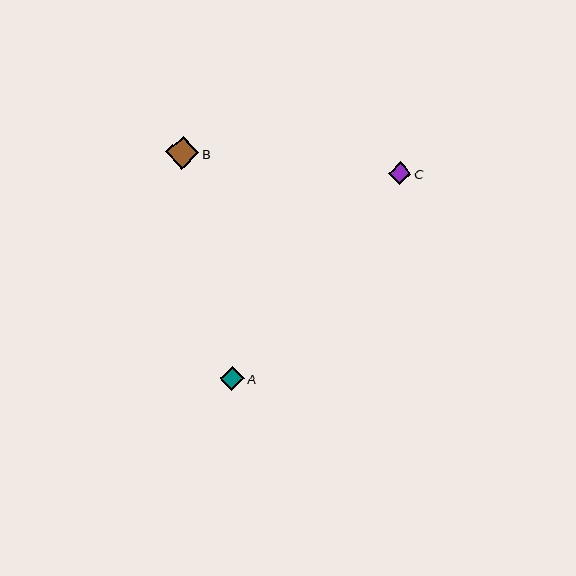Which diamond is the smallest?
Diamond C is the smallest with a size of approximately 23 pixels.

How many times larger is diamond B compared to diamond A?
Diamond B is approximately 1.4 times the size of diamond A.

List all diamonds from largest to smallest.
From largest to smallest: B, A, C.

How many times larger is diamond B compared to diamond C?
Diamond B is approximately 1.5 times the size of diamond C.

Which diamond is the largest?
Diamond B is the largest with a size of approximately 33 pixels.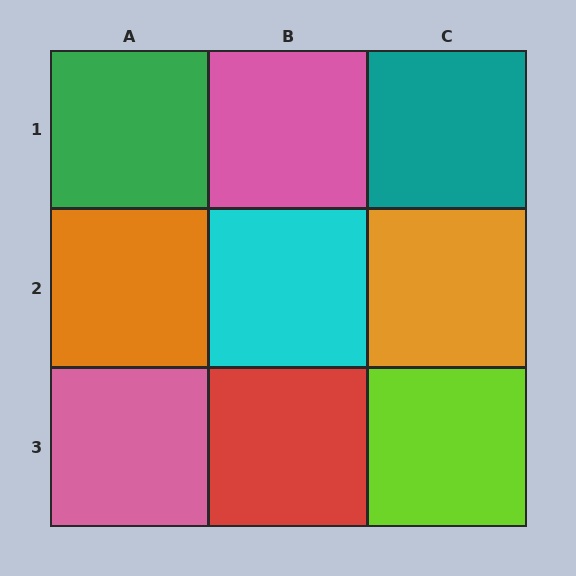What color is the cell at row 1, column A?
Green.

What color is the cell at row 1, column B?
Pink.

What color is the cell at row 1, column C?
Teal.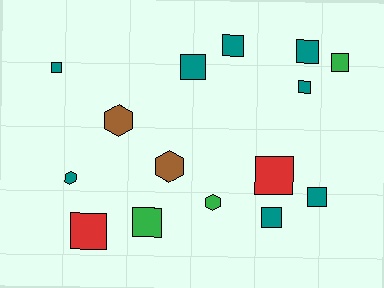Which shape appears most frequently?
Square, with 11 objects.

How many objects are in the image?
There are 15 objects.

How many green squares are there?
There are 2 green squares.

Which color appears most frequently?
Teal, with 8 objects.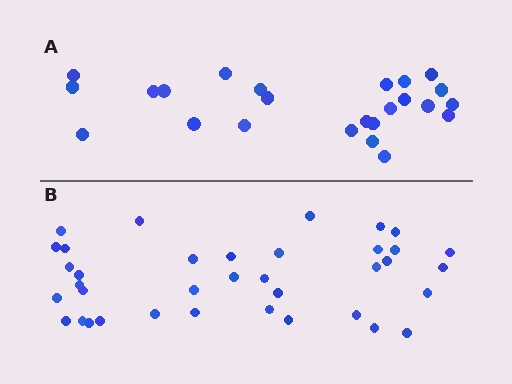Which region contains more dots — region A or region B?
Region B (the bottom region) has more dots.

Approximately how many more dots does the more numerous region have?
Region B has approximately 15 more dots than region A.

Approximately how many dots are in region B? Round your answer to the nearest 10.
About 40 dots. (The exact count is 37, which rounds to 40.)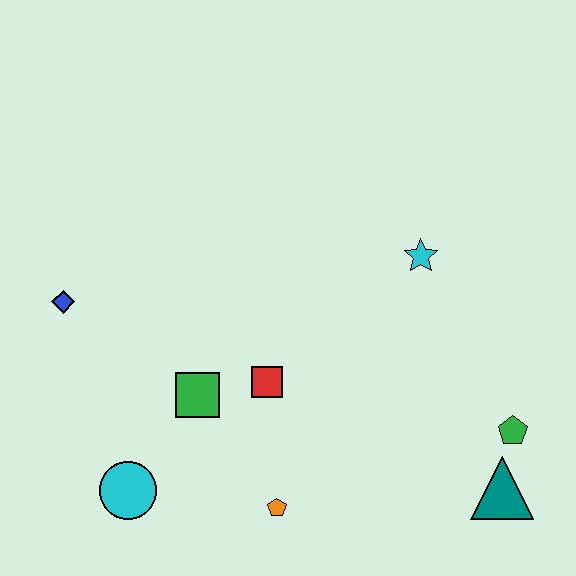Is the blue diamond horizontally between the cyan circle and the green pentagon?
No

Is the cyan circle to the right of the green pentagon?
No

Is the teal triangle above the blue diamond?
No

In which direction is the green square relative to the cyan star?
The green square is to the left of the cyan star.